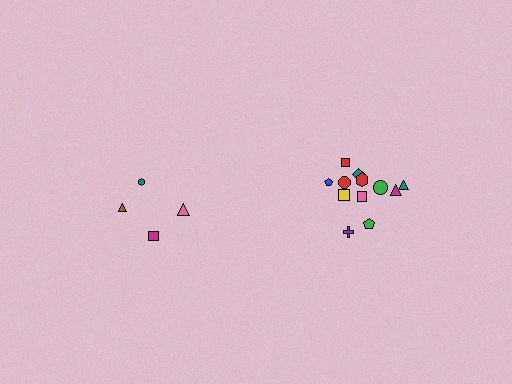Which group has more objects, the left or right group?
The right group.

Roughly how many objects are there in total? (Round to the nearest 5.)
Roughly 15 objects in total.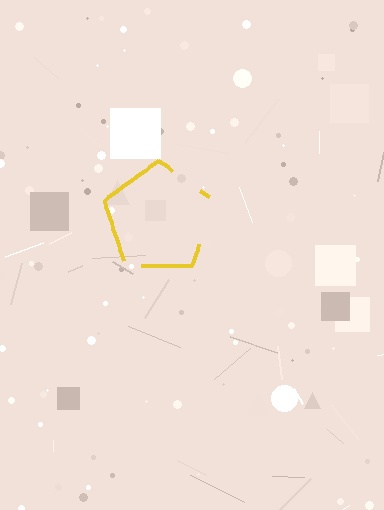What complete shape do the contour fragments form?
The contour fragments form a pentagon.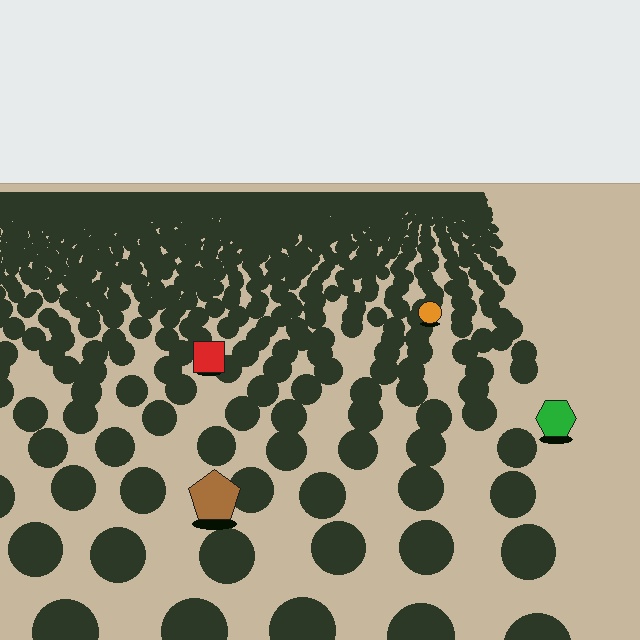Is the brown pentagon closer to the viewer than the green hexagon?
Yes. The brown pentagon is closer — you can tell from the texture gradient: the ground texture is coarser near it.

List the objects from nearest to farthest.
From nearest to farthest: the brown pentagon, the green hexagon, the red square, the orange circle.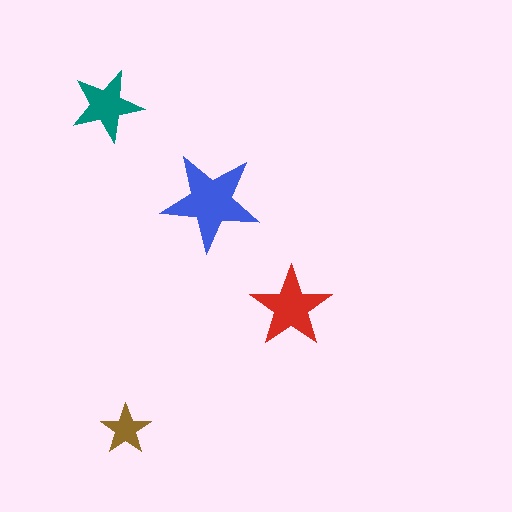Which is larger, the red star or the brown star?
The red one.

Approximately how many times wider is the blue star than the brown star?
About 2 times wider.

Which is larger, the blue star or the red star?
The blue one.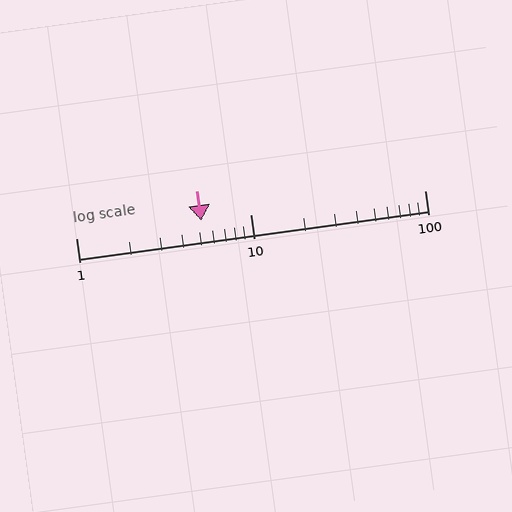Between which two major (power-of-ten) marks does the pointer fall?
The pointer is between 1 and 10.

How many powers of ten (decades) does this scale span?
The scale spans 2 decades, from 1 to 100.